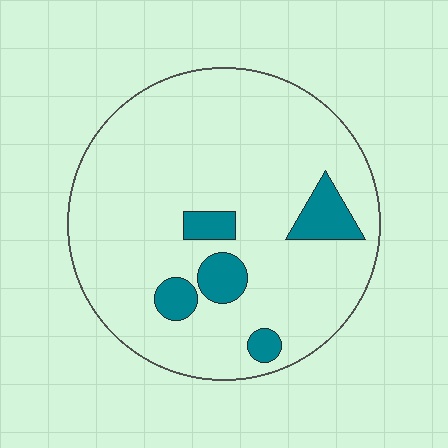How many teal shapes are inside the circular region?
5.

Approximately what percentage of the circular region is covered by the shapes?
Approximately 10%.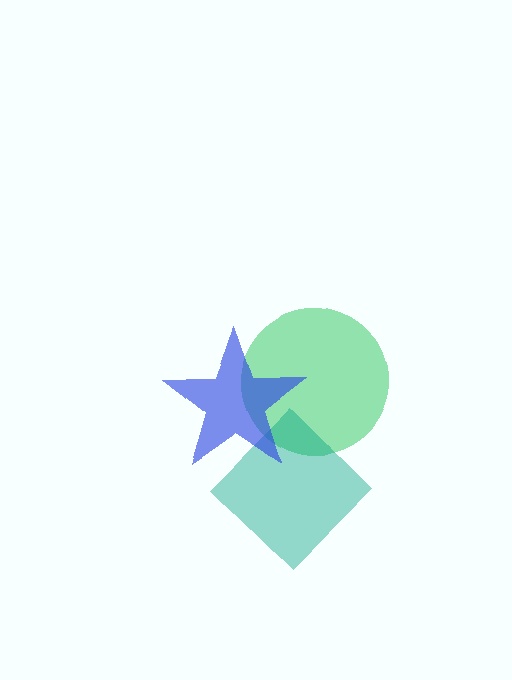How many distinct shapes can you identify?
There are 3 distinct shapes: a green circle, a teal diamond, a blue star.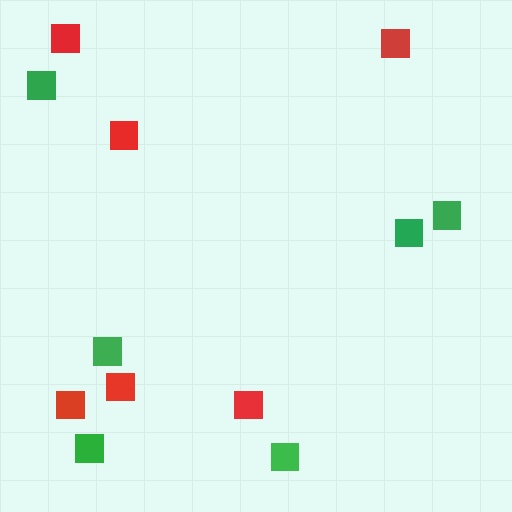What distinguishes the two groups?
There are 2 groups: one group of red squares (6) and one group of green squares (6).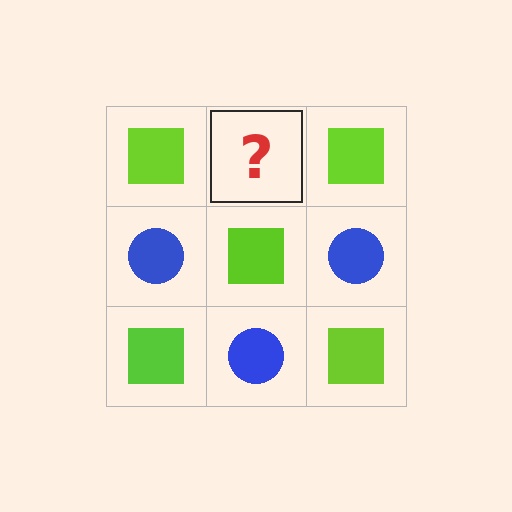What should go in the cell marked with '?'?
The missing cell should contain a blue circle.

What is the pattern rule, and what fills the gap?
The rule is that it alternates lime square and blue circle in a checkerboard pattern. The gap should be filled with a blue circle.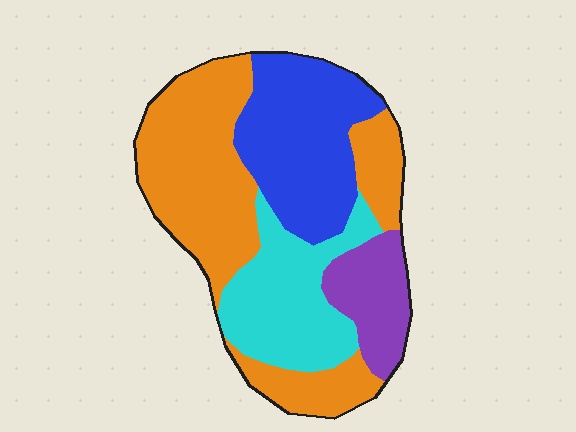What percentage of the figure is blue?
Blue takes up about one quarter (1/4) of the figure.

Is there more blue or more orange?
Orange.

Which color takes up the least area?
Purple, at roughly 10%.